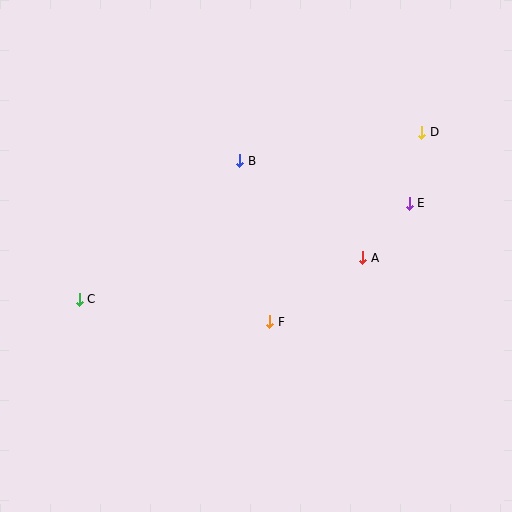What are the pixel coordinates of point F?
Point F is at (270, 322).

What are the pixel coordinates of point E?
Point E is at (409, 203).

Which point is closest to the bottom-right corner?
Point A is closest to the bottom-right corner.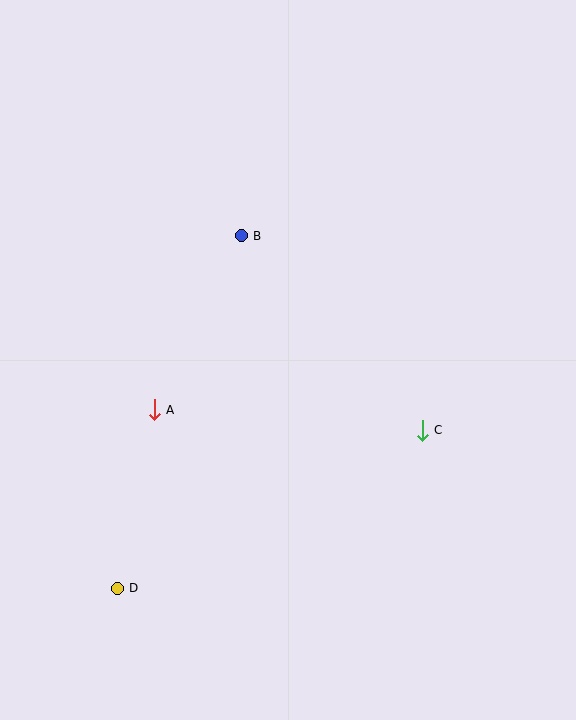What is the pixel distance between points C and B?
The distance between C and B is 266 pixels.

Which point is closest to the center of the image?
Point B at (241, 236) is closest to the center.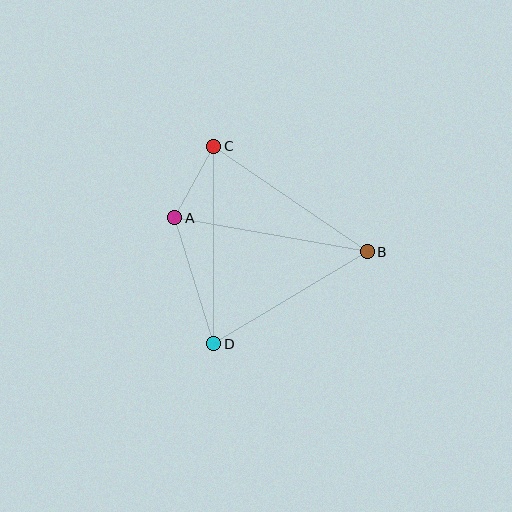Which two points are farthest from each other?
Points C and D are farthest from each other.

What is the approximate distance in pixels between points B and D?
The distance between B and D is approximately 179 pixels.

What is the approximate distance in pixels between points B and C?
The distance between B and C is approximately 186 pixels.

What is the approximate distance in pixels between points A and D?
The distance between A and D is approximately 132 pixels.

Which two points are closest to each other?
Points A and C are closest to each other.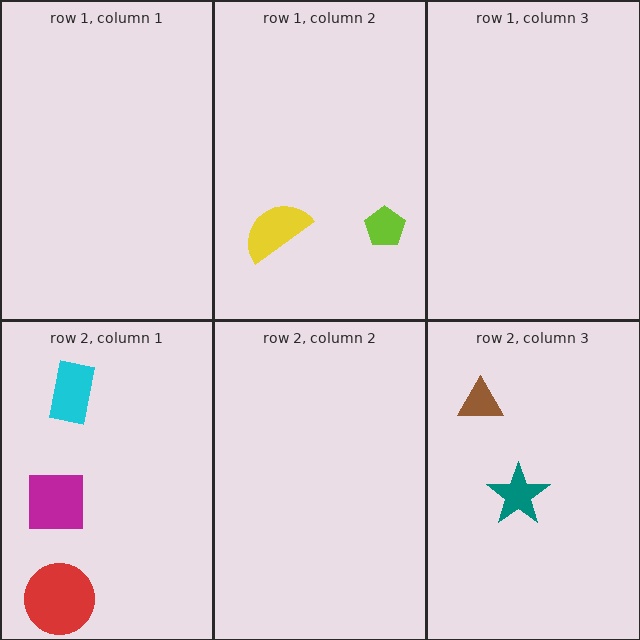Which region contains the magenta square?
The row 2, column 1 region.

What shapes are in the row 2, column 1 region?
The cyan rectangle, the red circle, the magenta square.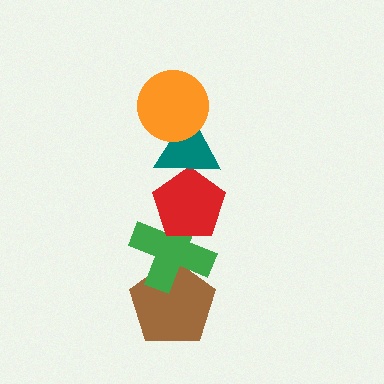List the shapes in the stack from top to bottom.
From top to bottom: the orange circle, the teal triangle, the red pentagon, the green cross, the brown pentagon.